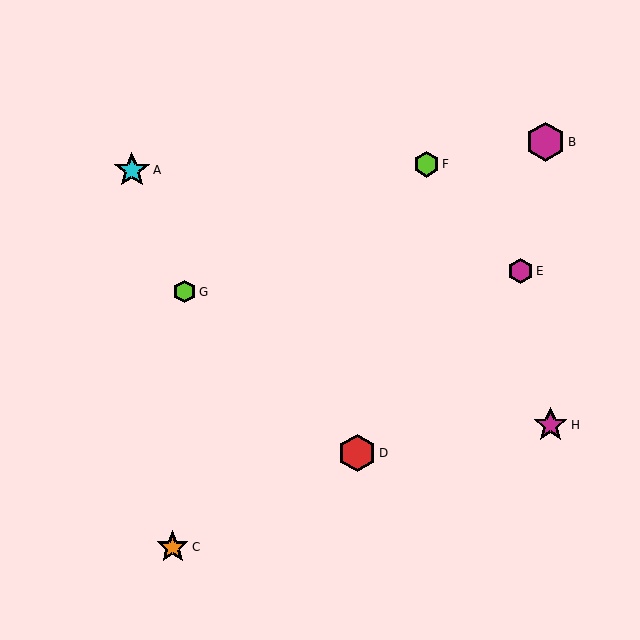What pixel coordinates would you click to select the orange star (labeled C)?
Click at (173, 547) to select the orange star C.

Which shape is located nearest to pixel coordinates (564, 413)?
The magenta star (labeled H) at (550, 425) is nearest to that location.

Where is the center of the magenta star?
The center of the magenta star is at (550, 425).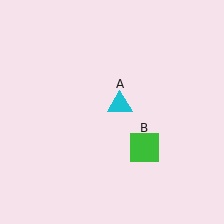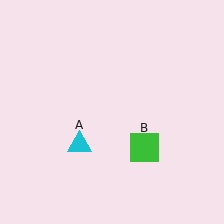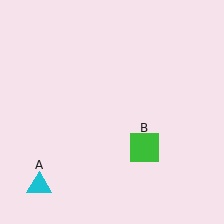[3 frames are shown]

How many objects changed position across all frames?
1 object changed position: cyan triangle (object A).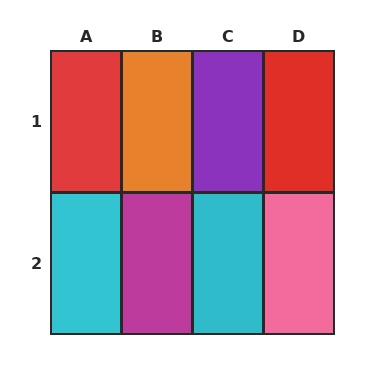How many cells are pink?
1 cell is pink.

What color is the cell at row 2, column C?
Cyan.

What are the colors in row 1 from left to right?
Red, orange, purple, red.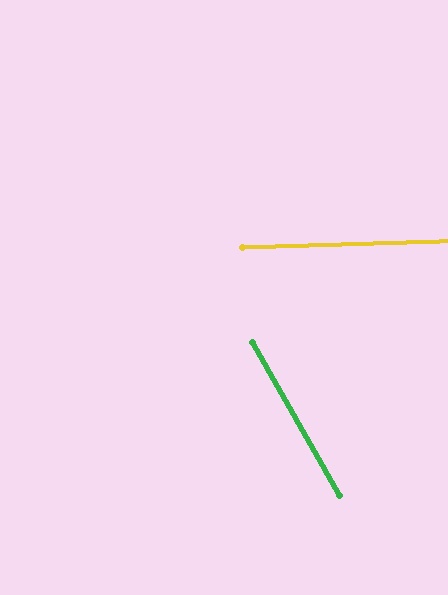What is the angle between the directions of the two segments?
Approximately 62 degrees.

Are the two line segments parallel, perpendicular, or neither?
Neither parallel nor perpendicular — they differ by about 62°.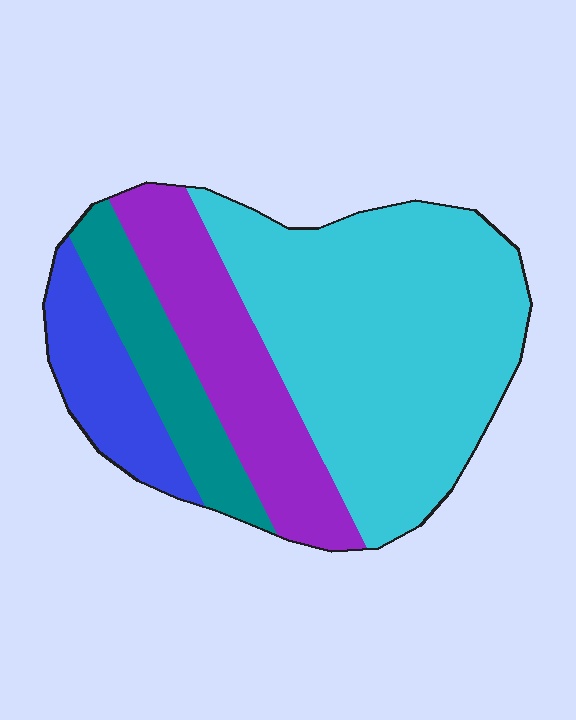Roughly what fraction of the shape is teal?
Teal takes up about one eighth (1/8) of the shape.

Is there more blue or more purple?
Purple.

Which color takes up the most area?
Cyan, at roughly 50%.